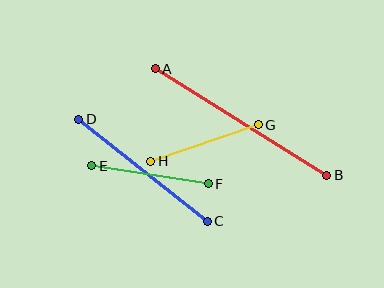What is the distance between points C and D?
The distance is approximately 164 pixels.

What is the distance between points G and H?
The distance is approximately 114 pixels.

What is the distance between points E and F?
The distance is approximately 118 pixels.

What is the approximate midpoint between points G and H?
The midpoint is at approximately (204, 143) pixels.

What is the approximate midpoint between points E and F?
The midpoint is at approximately (150, 175) pixels.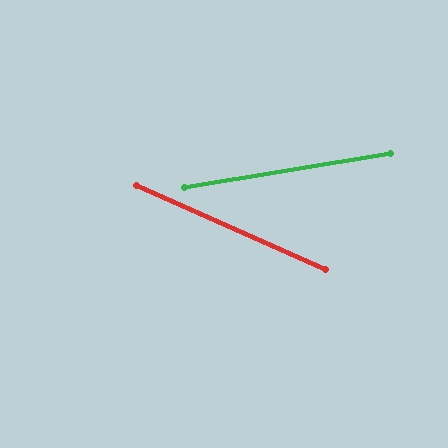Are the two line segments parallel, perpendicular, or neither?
Neither parallel nor perpendicular — they differ by about 33°.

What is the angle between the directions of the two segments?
Approximately 33 degrees.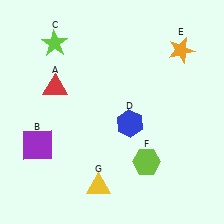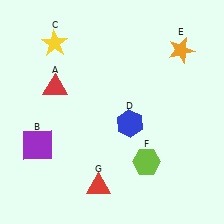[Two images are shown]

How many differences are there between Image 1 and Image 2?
There are 2 differences between the two images.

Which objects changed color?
C changed from lime to yellow. G changed from yellow to red.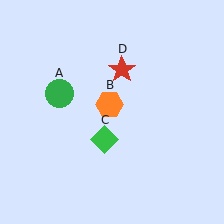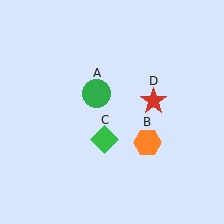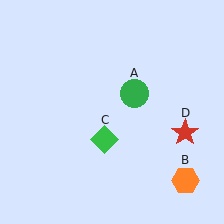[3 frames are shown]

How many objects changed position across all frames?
3 objects changed position: green circle (object A), orange hexagon (object B), red star (object D).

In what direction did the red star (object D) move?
The red star (object D) moved down and to the right.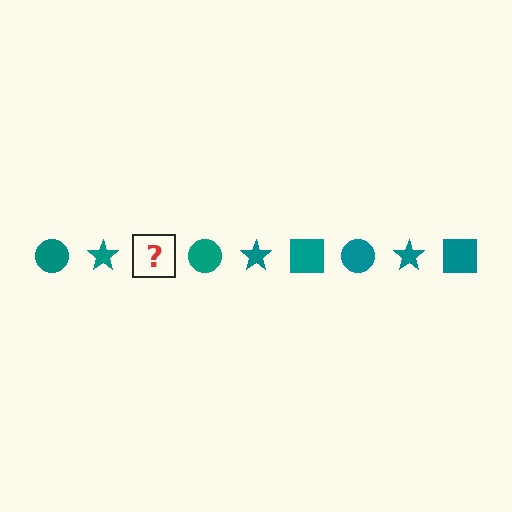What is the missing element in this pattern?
The missing element is a teal square.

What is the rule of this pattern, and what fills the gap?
The rule is that the pattern cycles through circle, star, square shapes in teal. The gap should be filled with a teal square.